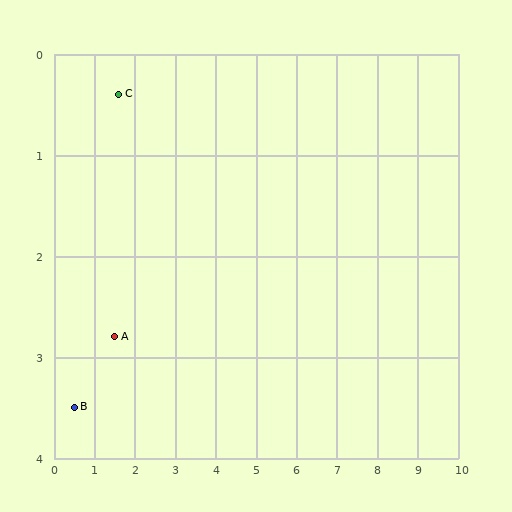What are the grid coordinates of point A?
Point A is at approximately (1.5, 2.8).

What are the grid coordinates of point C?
Point C is at approximately (1.6, 0.4).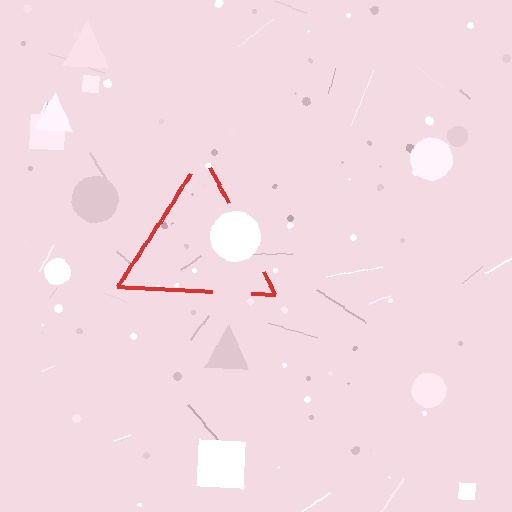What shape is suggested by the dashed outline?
The dashed outline suggests a triangle.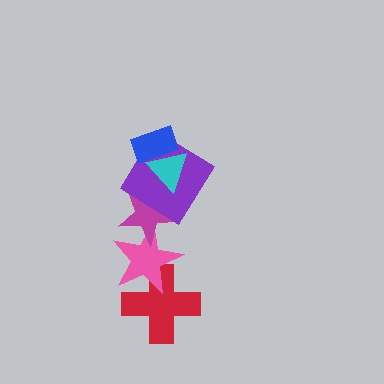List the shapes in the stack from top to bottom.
From top to bottom: the blue rectangle, the cyan triangle, the purple diamond, the magenta star, the pink star, the red cross.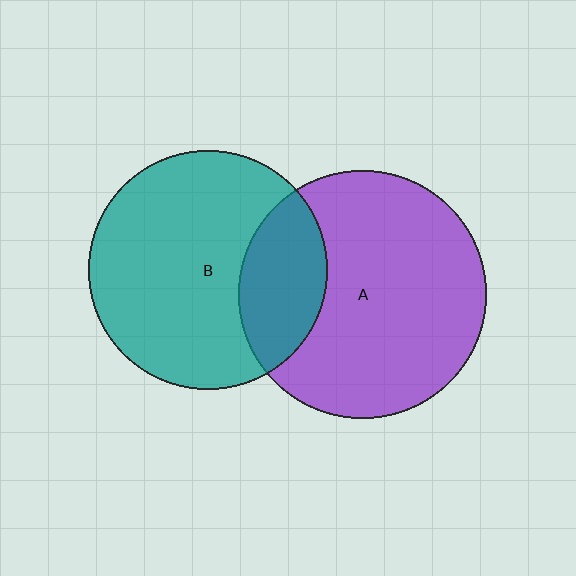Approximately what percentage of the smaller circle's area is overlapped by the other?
Approximately 25%.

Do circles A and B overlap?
Yes.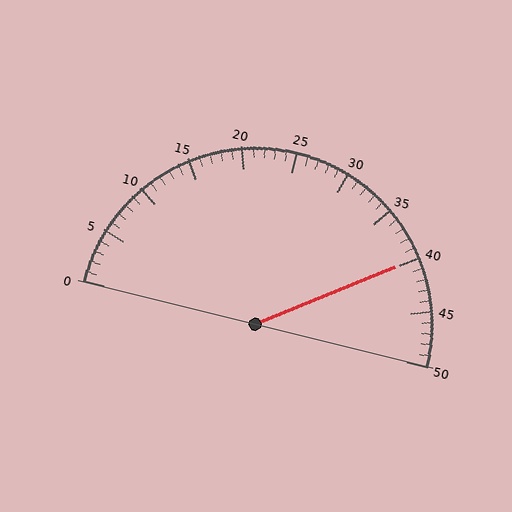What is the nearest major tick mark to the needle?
The nearest major tick mark is 40.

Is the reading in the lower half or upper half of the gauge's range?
The reading is in the upper half of the range (0 to 50).